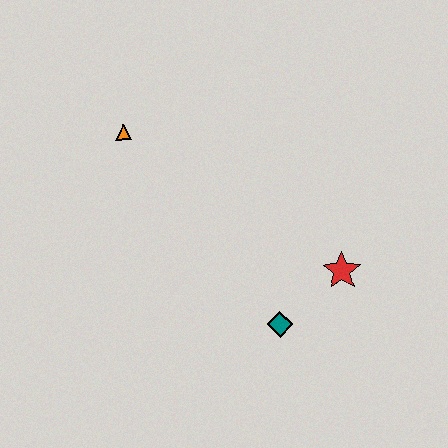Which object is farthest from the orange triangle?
The red star is farthest from the orange triangle.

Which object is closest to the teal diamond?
The red star is closest to the teal diamond.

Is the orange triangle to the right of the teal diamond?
No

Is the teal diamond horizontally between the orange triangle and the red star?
Yes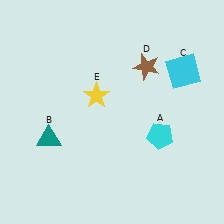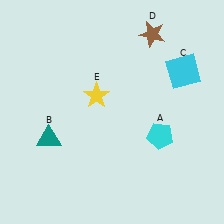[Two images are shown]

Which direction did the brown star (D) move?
The brown star (D) moved up.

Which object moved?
The brown star (D) moved up.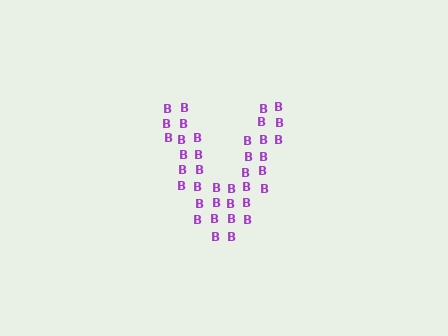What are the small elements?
The small elements are letter B's.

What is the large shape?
The large shape is the letter V.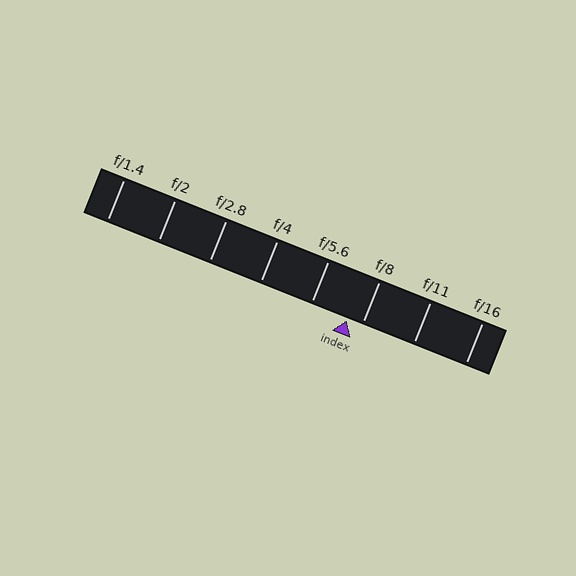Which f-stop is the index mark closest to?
The index mark is closest to f/8.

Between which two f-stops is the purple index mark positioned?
The index mark is between f/5.6 and f/8.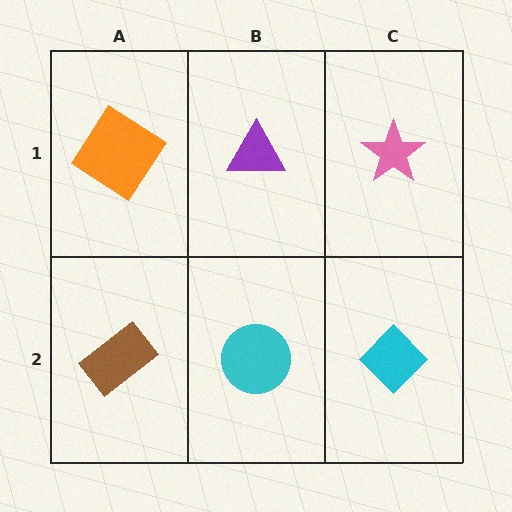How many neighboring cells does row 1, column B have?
3.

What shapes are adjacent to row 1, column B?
A cyan circle (row 2, column B), an orange diamond (row 1, column A), a pink star (row 1, column C).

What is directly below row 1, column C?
A cyan diamond.